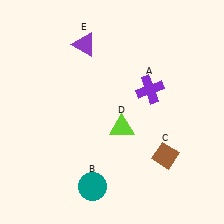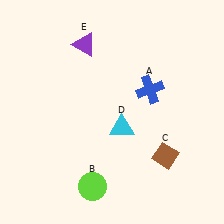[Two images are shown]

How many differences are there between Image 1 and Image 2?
There are 3 differences between the two images.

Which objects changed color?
A changed from purple to blue. B changed from teal to lime. D changed from lime to cyan.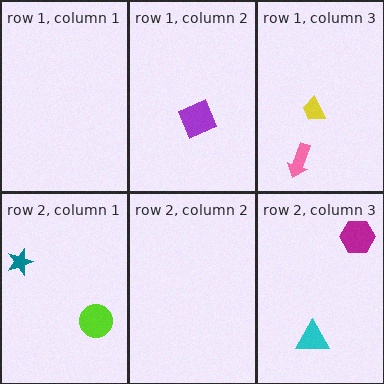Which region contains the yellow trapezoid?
The row 1, column 3 region.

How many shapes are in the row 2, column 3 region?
2.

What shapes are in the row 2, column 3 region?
The cyan triangle, the magenta hexagon.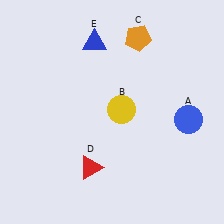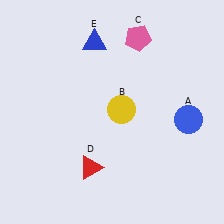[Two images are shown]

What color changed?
The pentagon (C) changed from orange in Image 1 to pink in Image 2.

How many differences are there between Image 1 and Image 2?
There is 1 difference between the two images.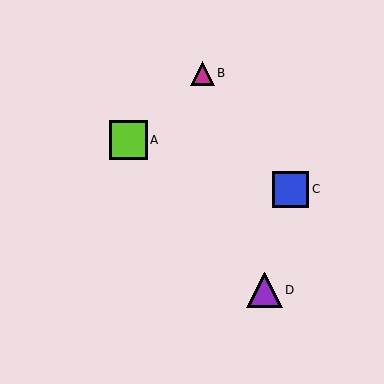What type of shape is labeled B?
Shape B is a magenta triangle.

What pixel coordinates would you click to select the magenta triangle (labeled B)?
Click at (202, 73) to select the magenta triangle B.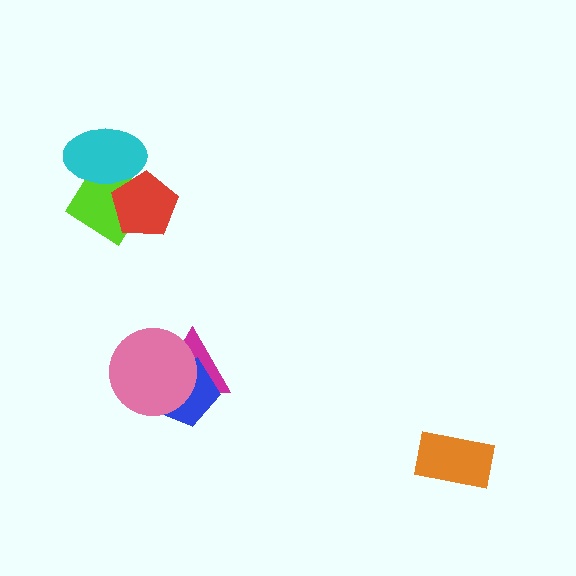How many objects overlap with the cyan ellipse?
2 objects overlap with the cyan ellipse.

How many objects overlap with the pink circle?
2 objects overlap with the pink circle.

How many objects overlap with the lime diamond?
2 objects overlap with the lime diamond.